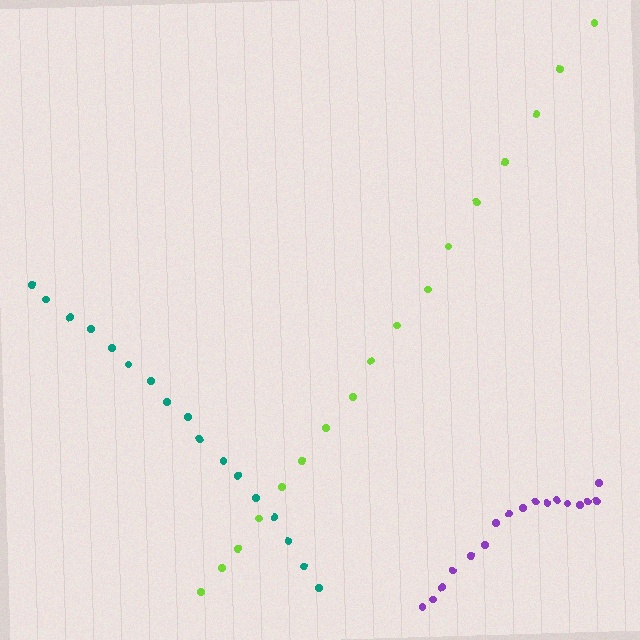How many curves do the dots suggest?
There are 3 distinct paths.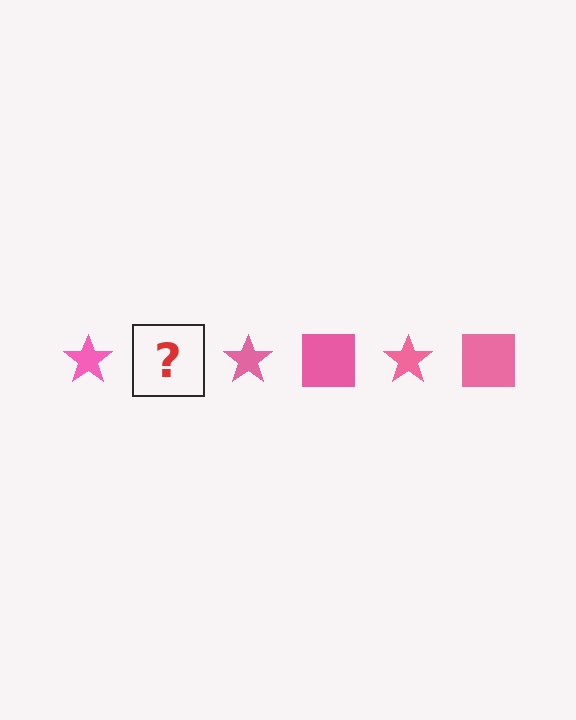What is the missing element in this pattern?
The missing element is a pink square.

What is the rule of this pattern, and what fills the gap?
The rule is that the pattern cycles through star, square shapes in pink. The gap should be filled with a pink square.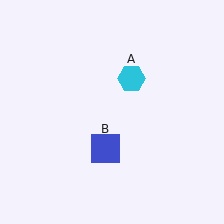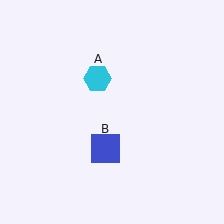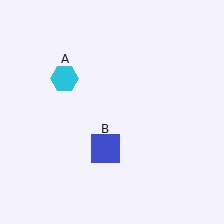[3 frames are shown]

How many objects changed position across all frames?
1 object changed position: cyan hexagon (object A).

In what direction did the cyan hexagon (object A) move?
The cyan hexagon (object A) moved left.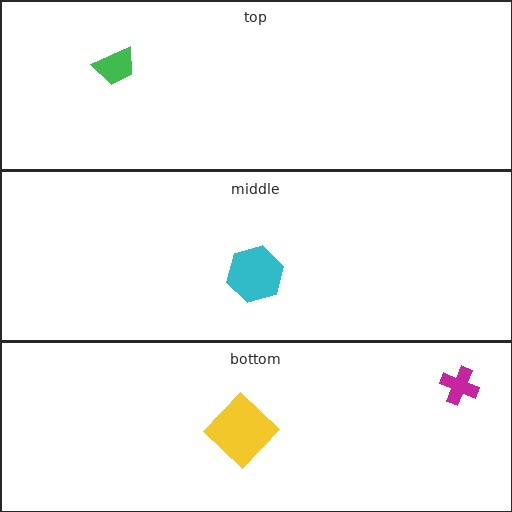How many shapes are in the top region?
1.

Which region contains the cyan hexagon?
The middle region.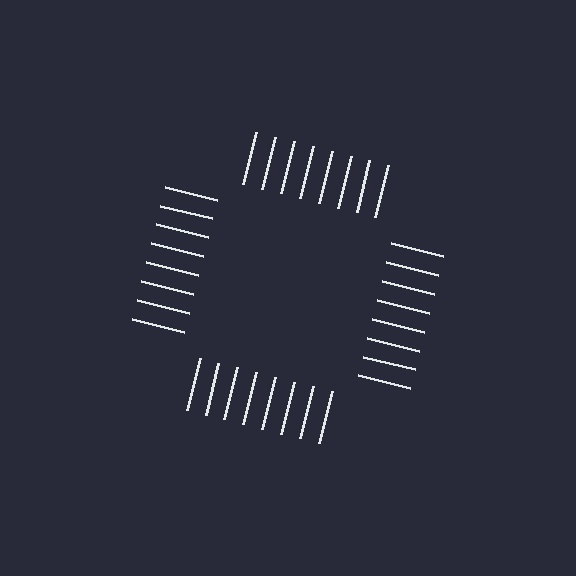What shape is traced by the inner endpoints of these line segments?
An illusory square — the line segments terminate on its edges but no continuous stroke is drawn.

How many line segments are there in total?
32 — 8 along each of the 4 edges.